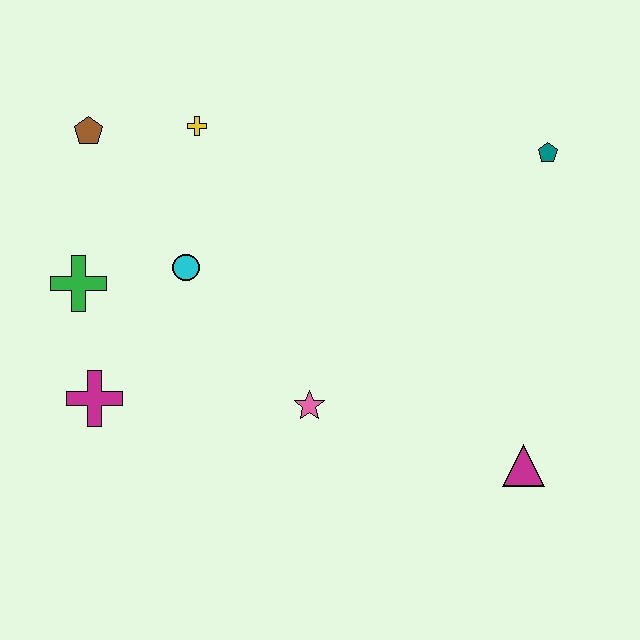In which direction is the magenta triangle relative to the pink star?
The magenta triangle is to the right of the pink star.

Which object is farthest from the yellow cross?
The magenta triangle is farthest from the yellow cross.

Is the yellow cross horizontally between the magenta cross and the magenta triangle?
Yes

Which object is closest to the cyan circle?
The green cross is closest to the cyan circle.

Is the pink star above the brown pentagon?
No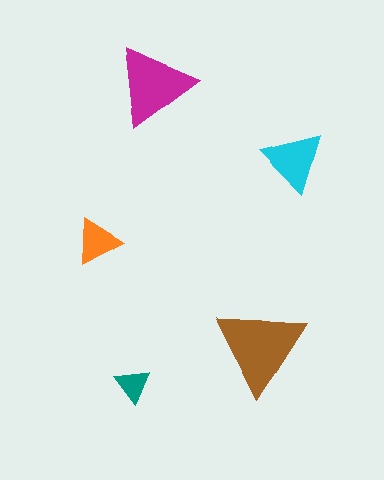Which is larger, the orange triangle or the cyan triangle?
The cyan one.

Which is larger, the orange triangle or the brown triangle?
The brown one.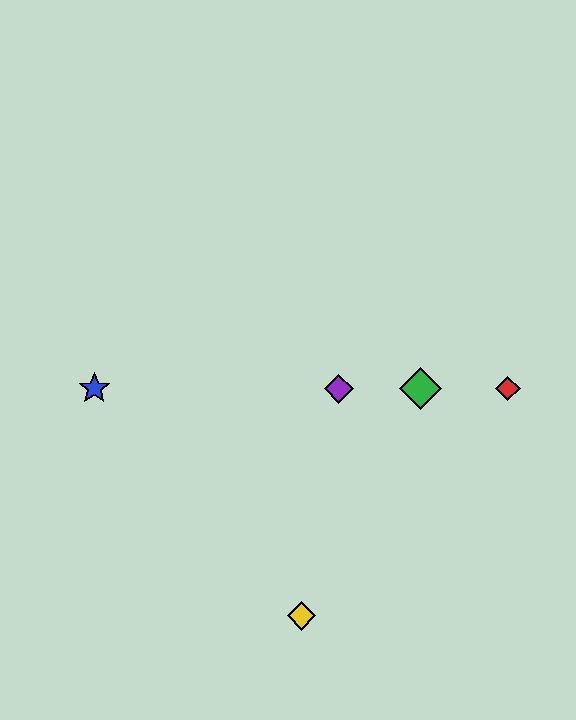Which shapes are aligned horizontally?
The red diamond, the blue star, the green diamond, the purple diamond are aligned horizontally.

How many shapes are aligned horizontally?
4 shapes (the red diamond, the blue star, the green diamond, the purple diamond) are aligned horizontally.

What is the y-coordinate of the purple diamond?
The purple diamond is at y≈389.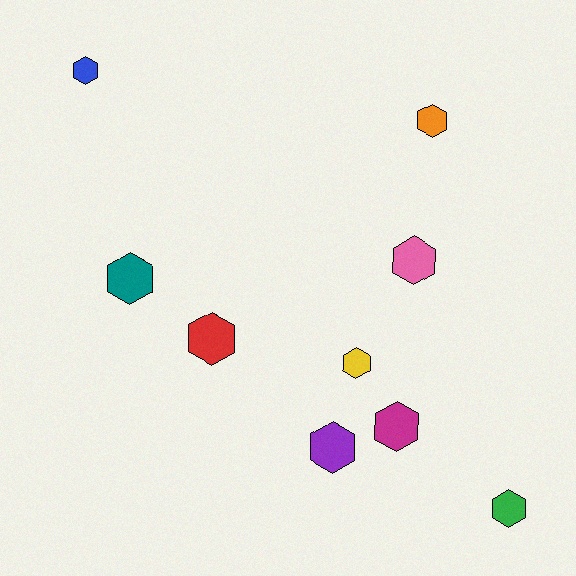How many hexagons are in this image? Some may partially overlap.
There are 9 hexagons.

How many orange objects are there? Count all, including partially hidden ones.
There is 1 orange object.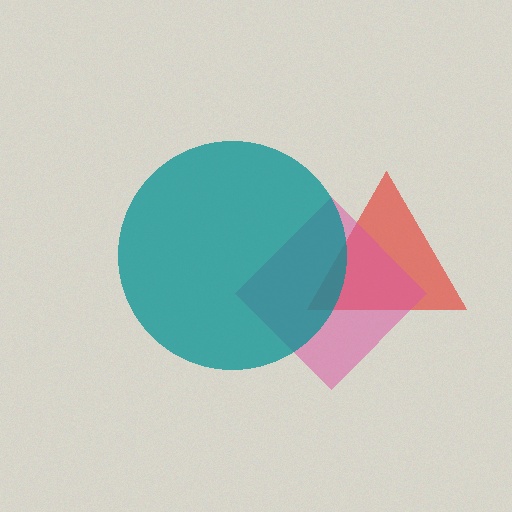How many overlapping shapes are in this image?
There are 3 overlapping shapes in the image.